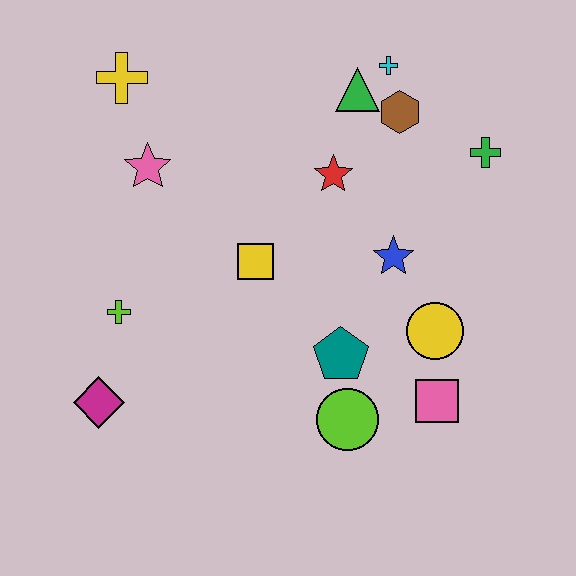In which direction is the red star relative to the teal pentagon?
The red star is above the teal pentagon.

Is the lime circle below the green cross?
Yes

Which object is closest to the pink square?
The yellow circle is closest to the pink square.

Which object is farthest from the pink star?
The pink square is farthest from the pink star.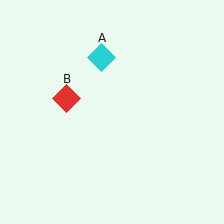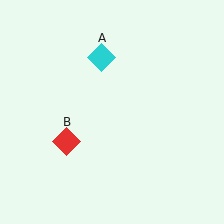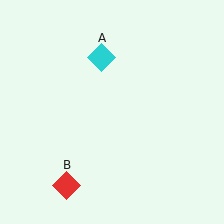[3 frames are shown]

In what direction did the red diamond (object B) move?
The red diamond (object B) moved down.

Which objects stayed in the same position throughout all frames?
Cyan diamond (object A) remained stationary.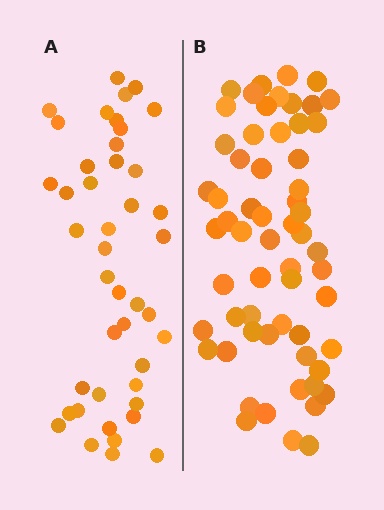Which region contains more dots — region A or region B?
Region B (the right region) has more dots.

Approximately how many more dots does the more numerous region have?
Region B has approximately 15 more dots than region A.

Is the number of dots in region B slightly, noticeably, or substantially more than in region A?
Region B has noticeably more, but not dramatically so. The ratio is roughly 1.4 to 1.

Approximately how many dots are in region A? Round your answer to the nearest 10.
About 40 dots. (The exact count is 43, which rounds to 40.)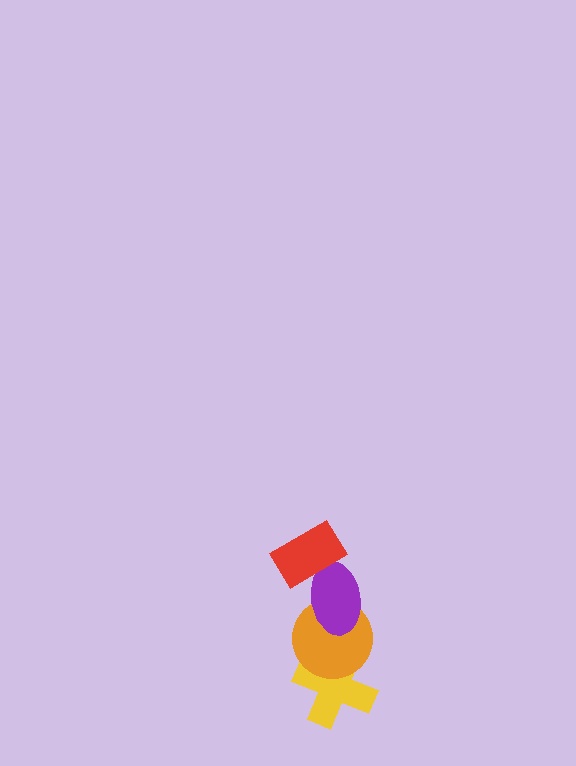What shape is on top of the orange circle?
The purple ellipse is on top of the orange circle.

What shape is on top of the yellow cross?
The orange circle is on top of the yellow cross.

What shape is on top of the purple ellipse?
The red rectangle is on top of the purple ellipse.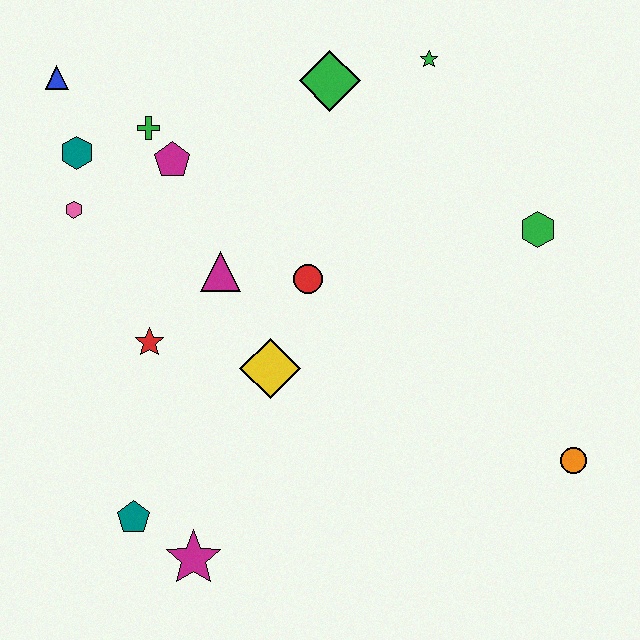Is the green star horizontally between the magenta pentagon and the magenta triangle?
No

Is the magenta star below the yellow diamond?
Yes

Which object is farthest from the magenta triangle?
The orange circle is farthest from the magenta triangle.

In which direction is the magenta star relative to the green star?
The magenta star is below the green star.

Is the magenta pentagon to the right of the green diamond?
No